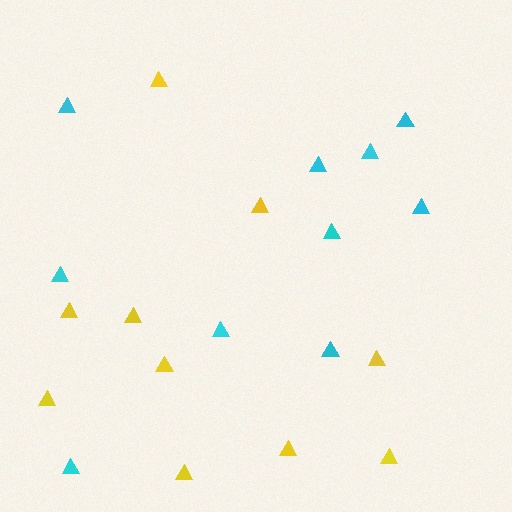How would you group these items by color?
There are 2 groups: one group of yellow triangles (10) and one group of cyan triangles (10).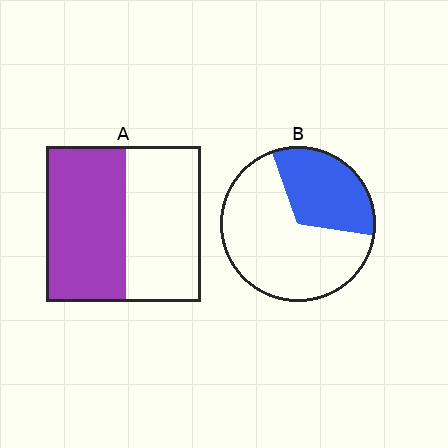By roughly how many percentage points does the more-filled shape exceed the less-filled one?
By roughly 20 percentage points (A over B).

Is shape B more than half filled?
No.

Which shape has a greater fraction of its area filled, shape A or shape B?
Shape A.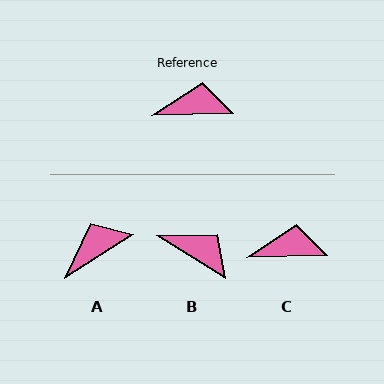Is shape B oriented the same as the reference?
No, it is off by about 33 degrees.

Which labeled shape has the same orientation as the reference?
C.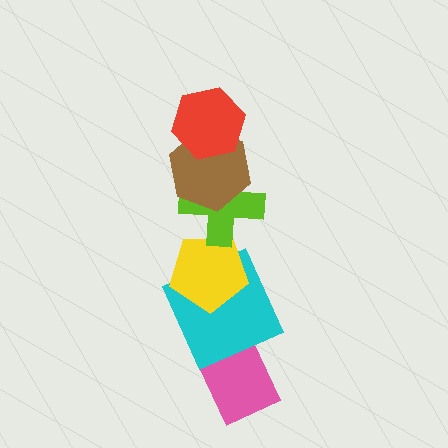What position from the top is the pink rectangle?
The pink rectangle is 6th from the top.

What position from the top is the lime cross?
The lime cross is 3rd from the top.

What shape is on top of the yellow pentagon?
The lime cross is on top of the yellow pentagon.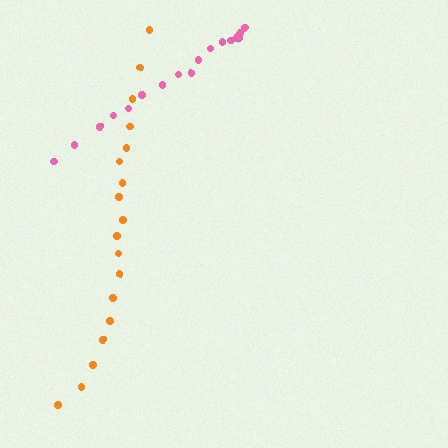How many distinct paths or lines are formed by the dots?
There are 2 distinct paths.